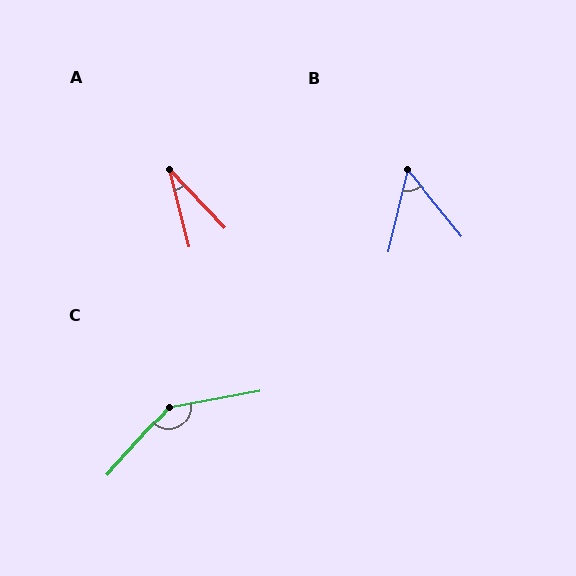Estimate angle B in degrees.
Approximately 52 degrees.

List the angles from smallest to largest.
A (29°), B (52°), C (142°).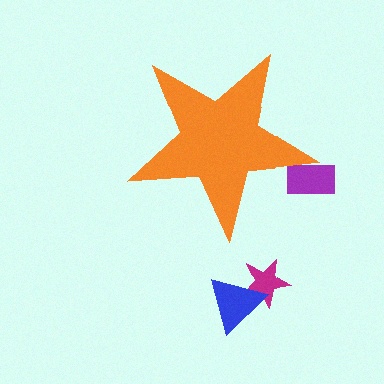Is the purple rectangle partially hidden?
Yes, the purple rectangle is partially hidden behind the orange star.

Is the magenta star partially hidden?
No, the magenta star is fully visible.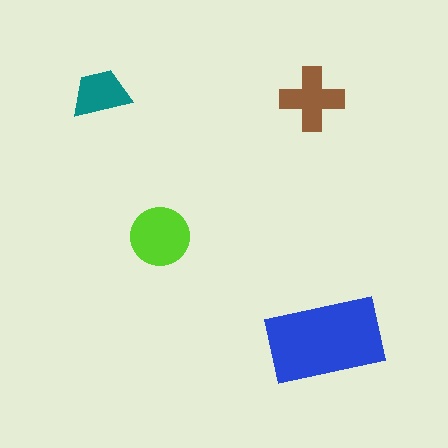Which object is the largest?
The blue rectangle.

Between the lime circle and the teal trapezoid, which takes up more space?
The lime circle.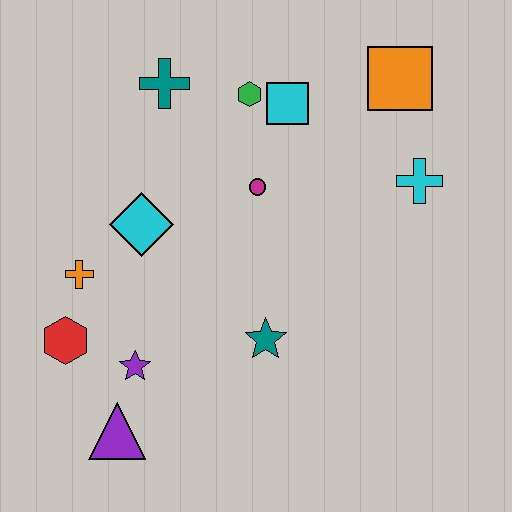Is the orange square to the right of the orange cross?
Yes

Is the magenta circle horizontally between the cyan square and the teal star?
No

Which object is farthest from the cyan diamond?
The orange square is farthest from the cyan diamond.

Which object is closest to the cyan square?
The green hexagon is closest to the cyan square.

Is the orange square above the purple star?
Yes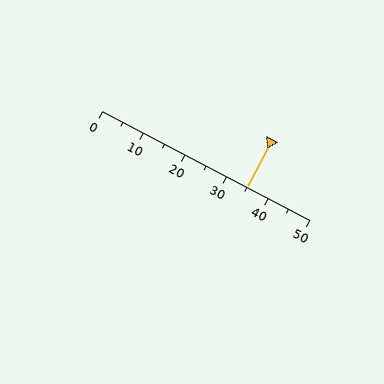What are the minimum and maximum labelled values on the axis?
The axis runs from 0 to 50.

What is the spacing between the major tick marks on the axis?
The major ticks are spaced 10 apart.